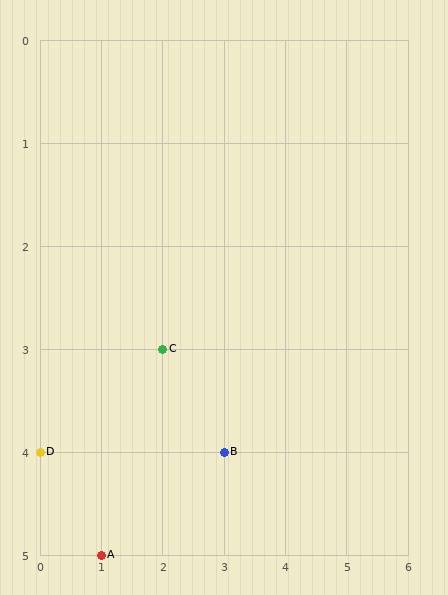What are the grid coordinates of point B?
Point B is at grid coordinates (3, 4).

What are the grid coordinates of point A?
Point A is at grid coordinates (1, 5).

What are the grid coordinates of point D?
Point D is at grid coordinates (0, 4).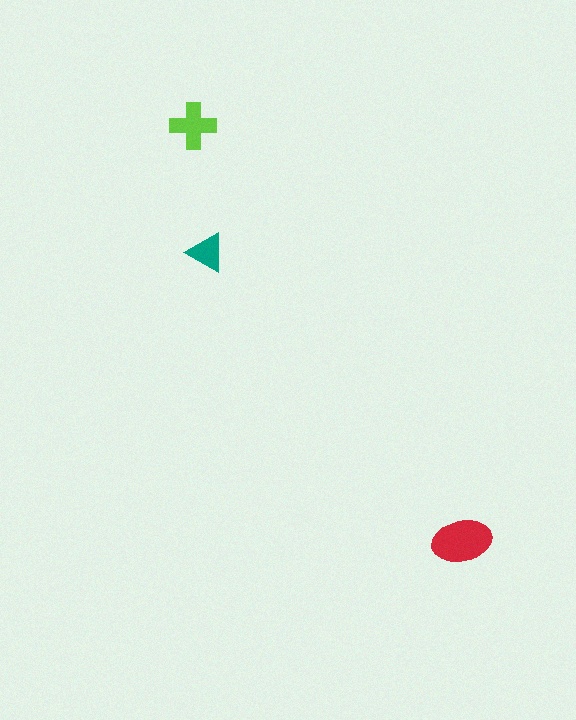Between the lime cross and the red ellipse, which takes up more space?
The red ellipse.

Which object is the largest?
The red ellipse.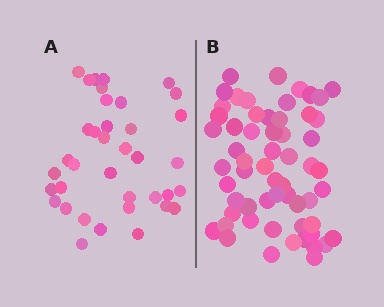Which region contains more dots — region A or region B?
Region B (the right region) has more dots.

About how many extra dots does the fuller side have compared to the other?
Region B has approximately 20 more dots than region A.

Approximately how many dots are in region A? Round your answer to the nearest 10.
About 40 dots. (The exact count is 37, which rounds to 40.)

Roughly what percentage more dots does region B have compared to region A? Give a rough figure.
About 60% more.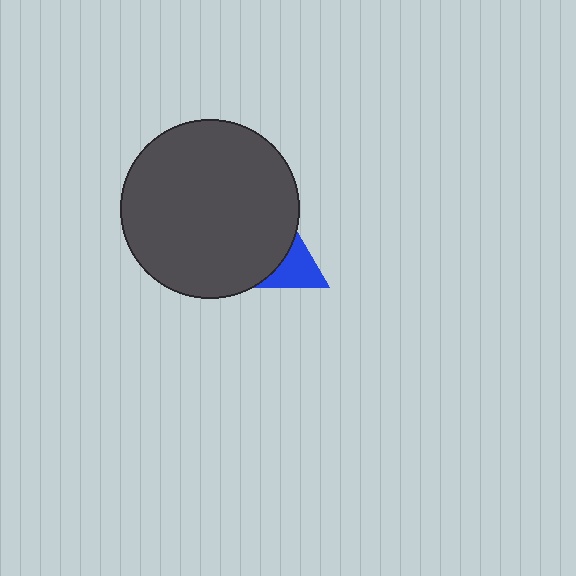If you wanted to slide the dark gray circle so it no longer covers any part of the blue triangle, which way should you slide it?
Slide it left — that is the most direct way to separate the two shapes.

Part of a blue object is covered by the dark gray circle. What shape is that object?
It is a triangle.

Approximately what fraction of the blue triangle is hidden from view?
Roughly 63% of the blue triangle is hidden behind the dark gray circle.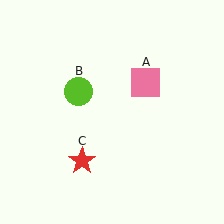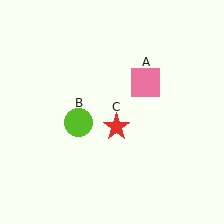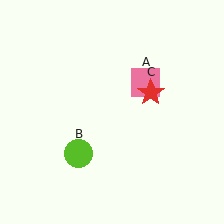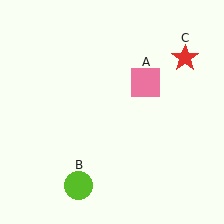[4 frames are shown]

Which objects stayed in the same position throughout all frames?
Pink square (object A) remained stationary.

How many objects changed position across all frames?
2 objects changed position: lime circle (object B), red star (object C).